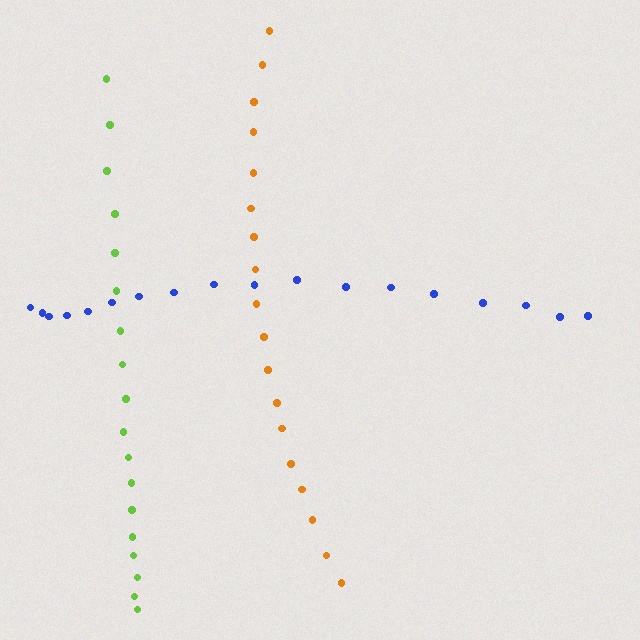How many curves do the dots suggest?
There are 3 distinct paths.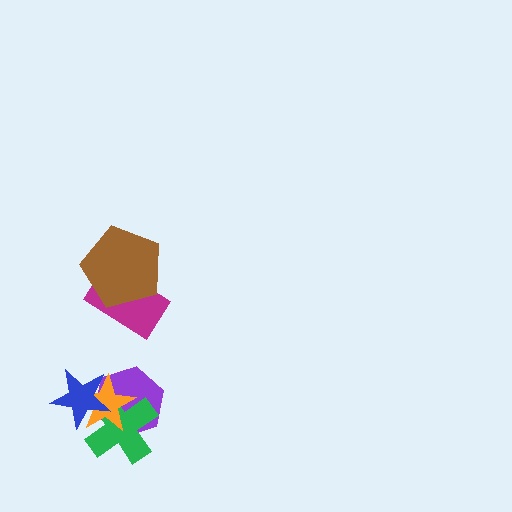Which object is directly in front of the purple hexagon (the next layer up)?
The green cross is directly in front of the purple hexagon.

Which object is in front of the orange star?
The blue star is in front of the orange star.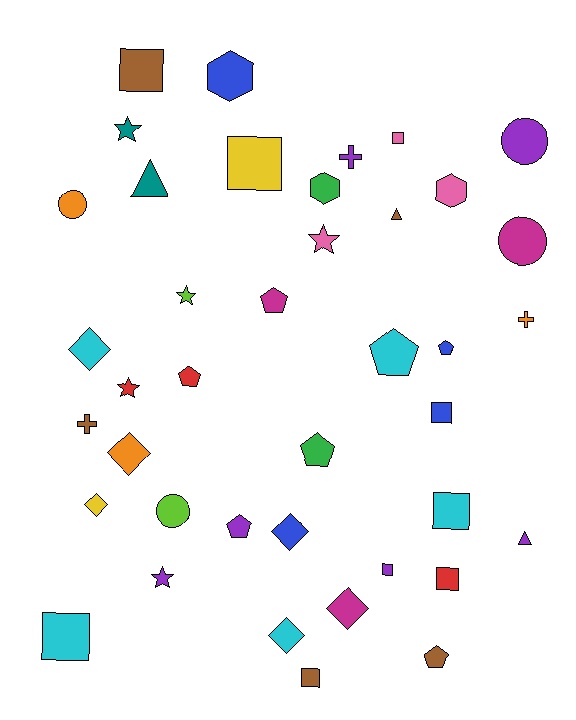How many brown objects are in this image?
There are 5 brown objects.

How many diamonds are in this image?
There are 6 diamonds.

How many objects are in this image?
There are 40 objects.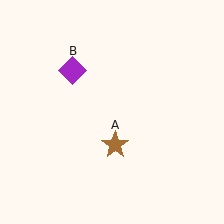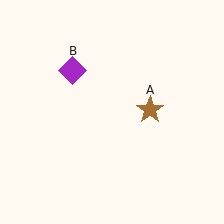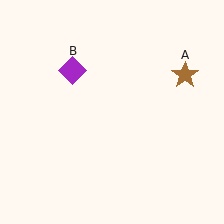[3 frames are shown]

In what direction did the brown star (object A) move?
The brown star (object A) moved up and to the right.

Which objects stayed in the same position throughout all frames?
Purple diamond (object B) remained stationary.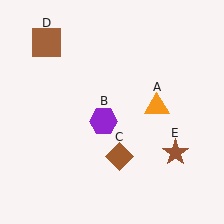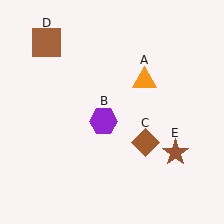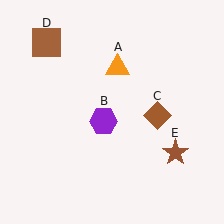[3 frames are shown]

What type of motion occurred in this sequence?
The orange triangle (object A), brown diamond (object C) rotated counterclockwise around the center of the scene.